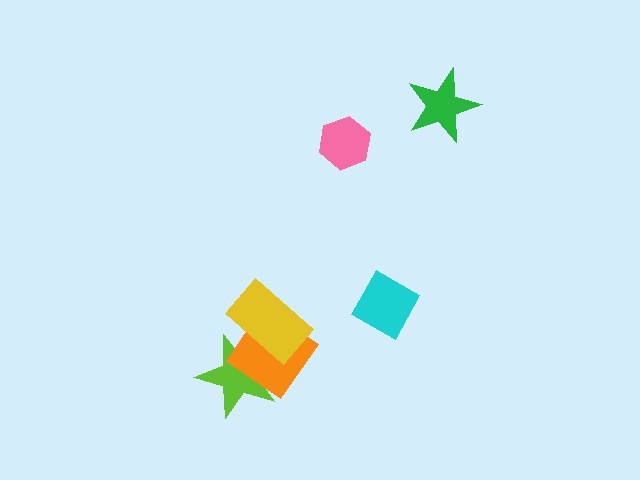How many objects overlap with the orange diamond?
2 objects overlap with the orange diamond.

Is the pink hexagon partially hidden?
No, no other shape covers it.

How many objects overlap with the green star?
0 objects overlap with the green star.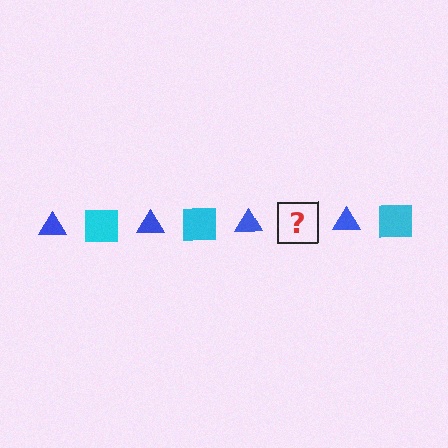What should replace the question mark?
The question mark should be replaced with a cyan square.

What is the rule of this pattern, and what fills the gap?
The rule is that the pattern alternates between blue triangle and cyan square. The gap should be filled with a cyan square.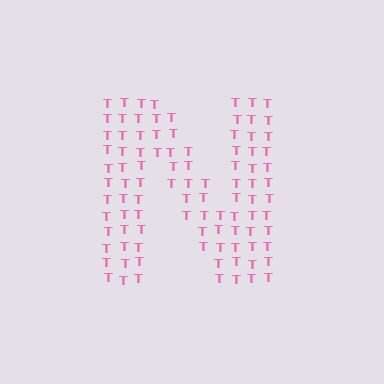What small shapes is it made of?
It is made of small letter T's.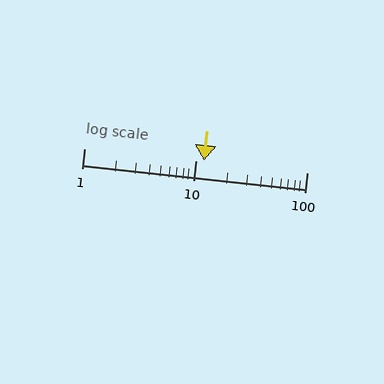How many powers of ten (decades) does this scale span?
The scale spans 2 decades, from 1 to 100.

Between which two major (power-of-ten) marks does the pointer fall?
The pointer is between 10 and 100.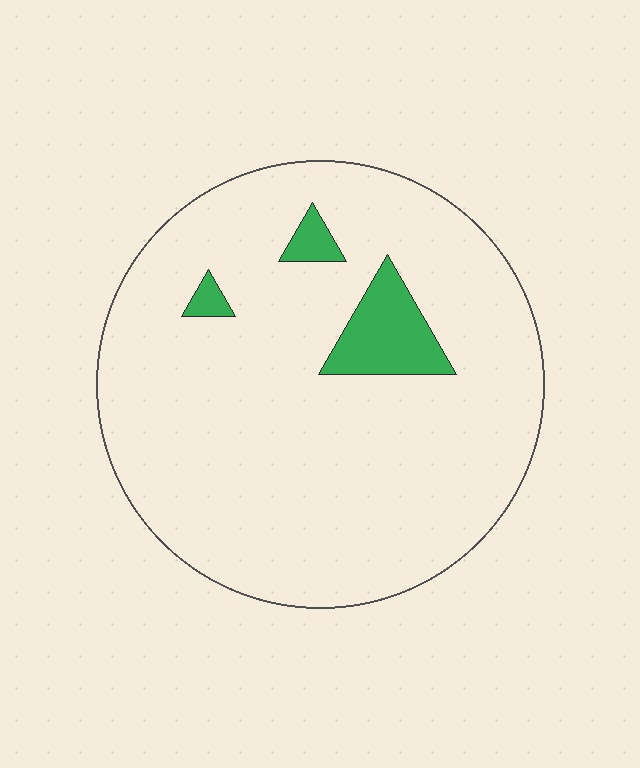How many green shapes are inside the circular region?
3.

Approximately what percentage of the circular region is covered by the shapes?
Approximately 10%.